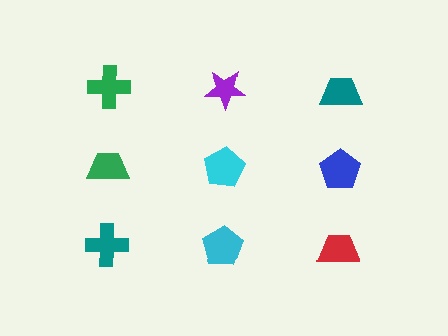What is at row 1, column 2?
A purple star.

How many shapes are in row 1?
3 shapes.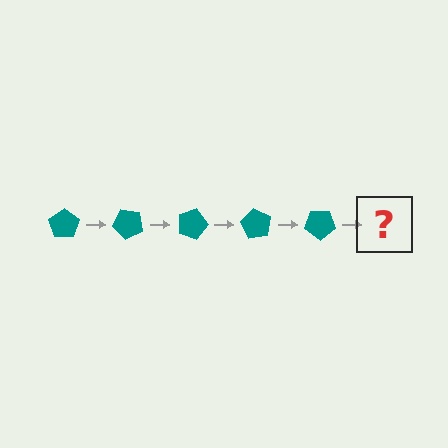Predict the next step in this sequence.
The next step is a teal pentagon rotated 225 degrees.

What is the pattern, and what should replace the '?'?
The pattern is that the pentagon rotates 45 degrees each step. The '?' should be a teal pentagon rotated 225 degrees.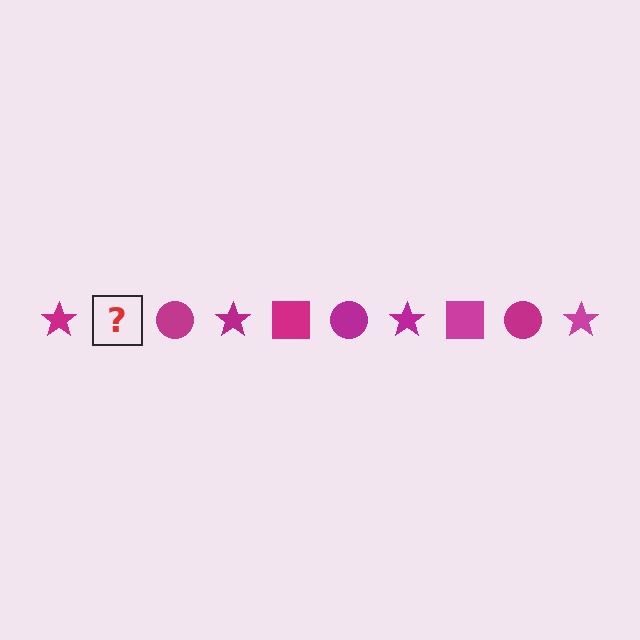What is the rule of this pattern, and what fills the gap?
The rule is that the pattern cycles through star, square, circle shapes in magenta. The gap should be filled with a magenta square.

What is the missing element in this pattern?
The missing element is a magenta square.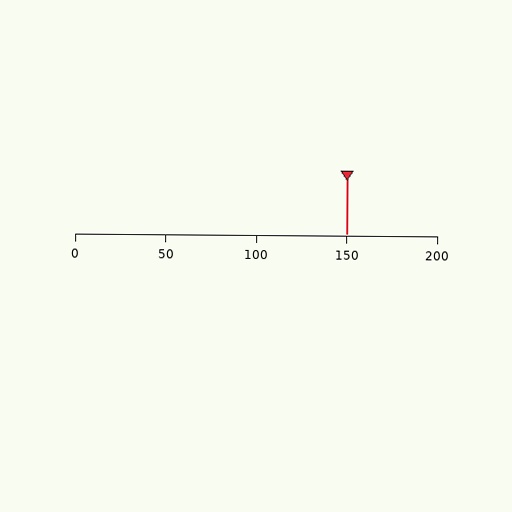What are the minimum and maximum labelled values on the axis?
The axis runs from 0 to 200.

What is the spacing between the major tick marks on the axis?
The major ticks are spaced 50 apart.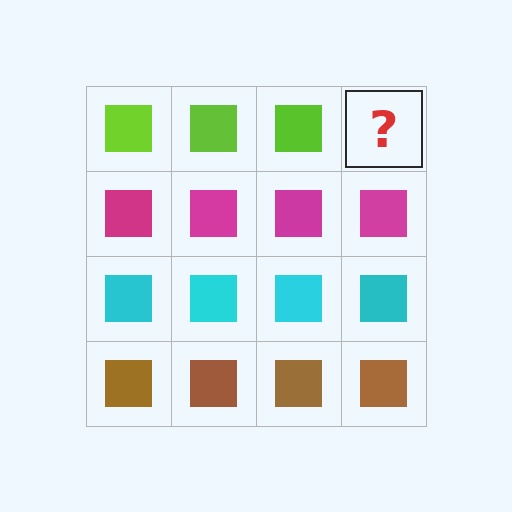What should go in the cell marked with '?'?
The missing cell should contain a lime square.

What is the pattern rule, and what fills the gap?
The rule is that each row has a consistent color. The gap should be filled with a lime square.